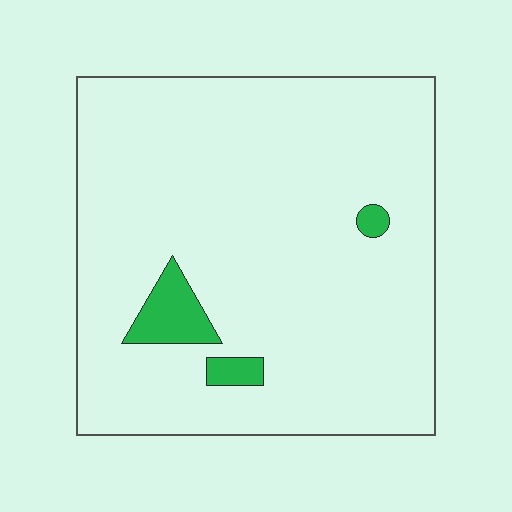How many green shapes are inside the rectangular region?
3.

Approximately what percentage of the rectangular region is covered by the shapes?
Approximately 5%.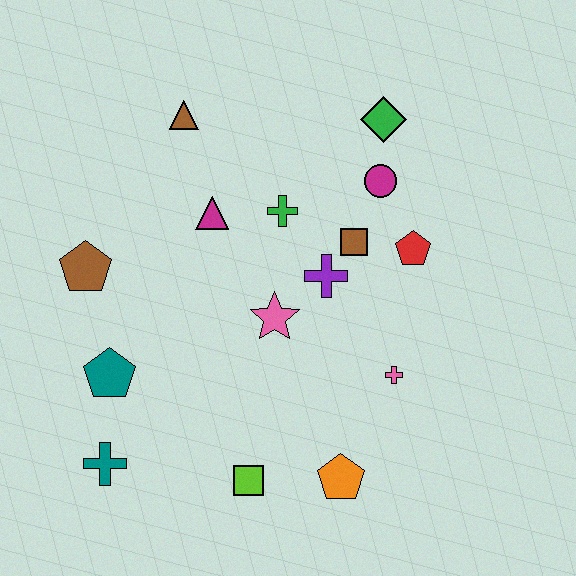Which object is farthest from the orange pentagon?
The brown triangle is farthest from the orange pentagon.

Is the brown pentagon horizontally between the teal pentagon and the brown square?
No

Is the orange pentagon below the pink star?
Yes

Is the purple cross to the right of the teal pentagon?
Yes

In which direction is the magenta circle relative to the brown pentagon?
The magenta circle is to the right of the brown pentagon.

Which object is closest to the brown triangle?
The magenta triangle is closest to the brown triangle.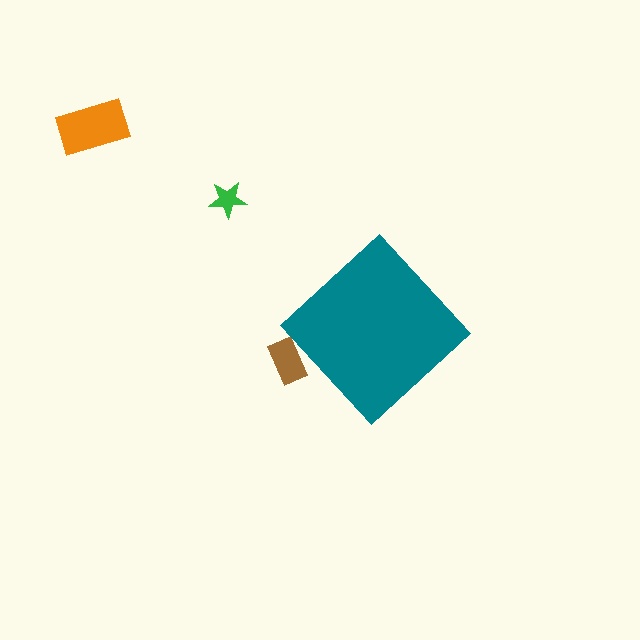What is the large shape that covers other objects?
A teal diamond.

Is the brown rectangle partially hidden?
Yes, the brown rectangle is partially hidden behind the teal diamond.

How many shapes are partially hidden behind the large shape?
1 shape is partially hidden.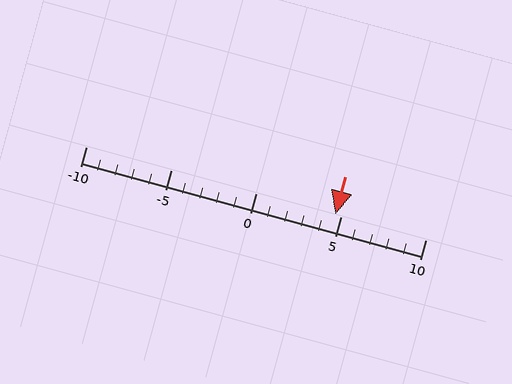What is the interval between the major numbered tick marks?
The major tick marks are spaced 5 units apart.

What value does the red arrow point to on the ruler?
The red arrow points to approximately 5.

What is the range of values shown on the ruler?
The ruler shows values from -10 to 10.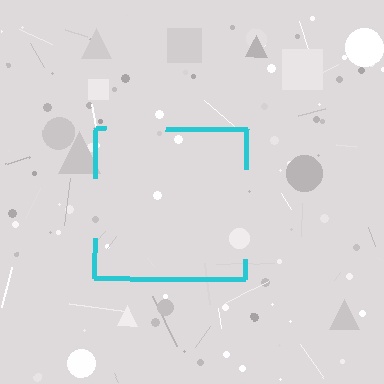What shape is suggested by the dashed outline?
The dashed outline suggests a square.